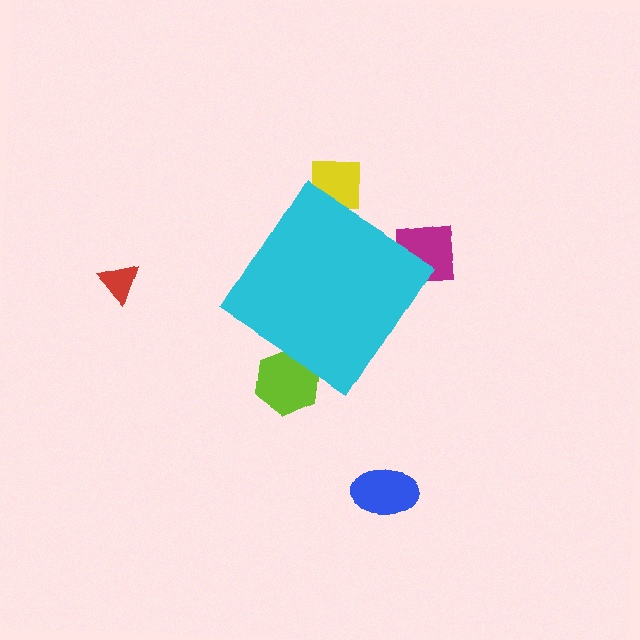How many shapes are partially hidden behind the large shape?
3 shapes are partially hidden.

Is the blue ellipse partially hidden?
No, the blue ellipse is fully visible.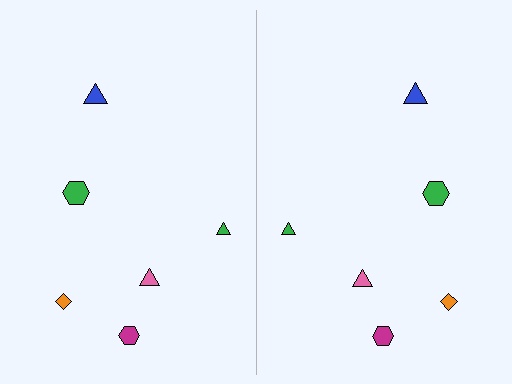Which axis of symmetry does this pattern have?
The pattern has a vertical axis of symmetry running through the center of the image.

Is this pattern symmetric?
Yes, this pattern has bilateral (reflection) symmetry.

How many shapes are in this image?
There are 12 shapes in this image.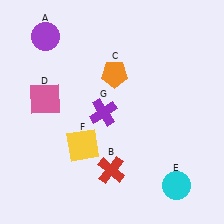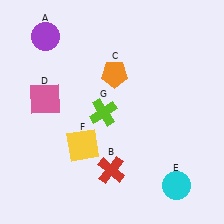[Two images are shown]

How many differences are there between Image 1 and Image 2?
There is 1 difference between the two images.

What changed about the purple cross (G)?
In Image 1, G is purple. In Image 2, it changed to lime.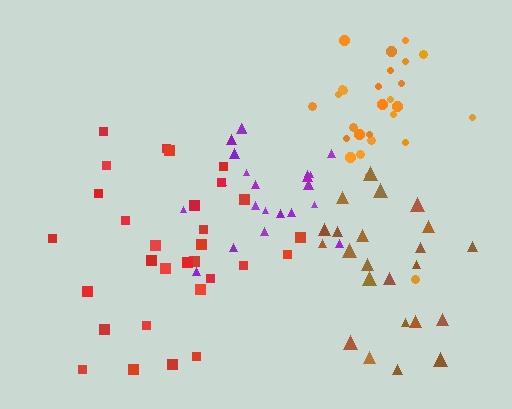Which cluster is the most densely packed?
Brown.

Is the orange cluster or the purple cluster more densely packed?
Orange.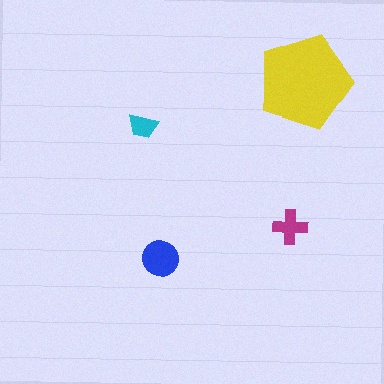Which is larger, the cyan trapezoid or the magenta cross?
The magenta cross.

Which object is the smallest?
The cyan trapezoid.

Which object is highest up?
The yellow pentagon is topmost.